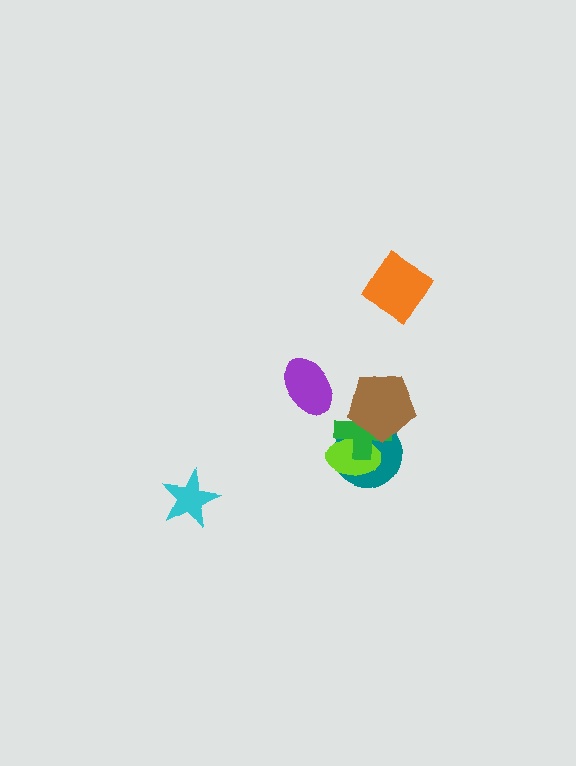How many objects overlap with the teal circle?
3 objects overlap with the teal circle.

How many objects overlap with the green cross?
3 objects overlap with the green cross.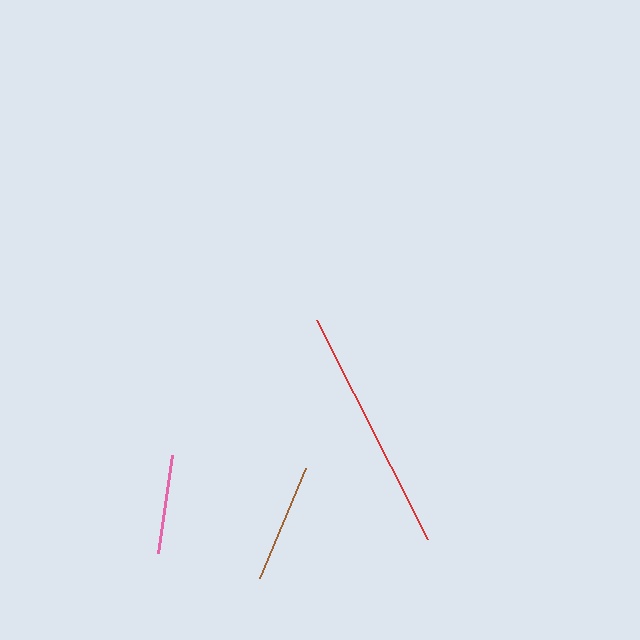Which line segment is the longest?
The red line is the longest at approximately 246 pixels.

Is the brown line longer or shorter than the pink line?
The brown line is longer than the pink line.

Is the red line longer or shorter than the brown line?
The red line is longer than the brown line.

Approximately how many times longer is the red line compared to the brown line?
The red line is approximately 2.1 times the length of the brown line.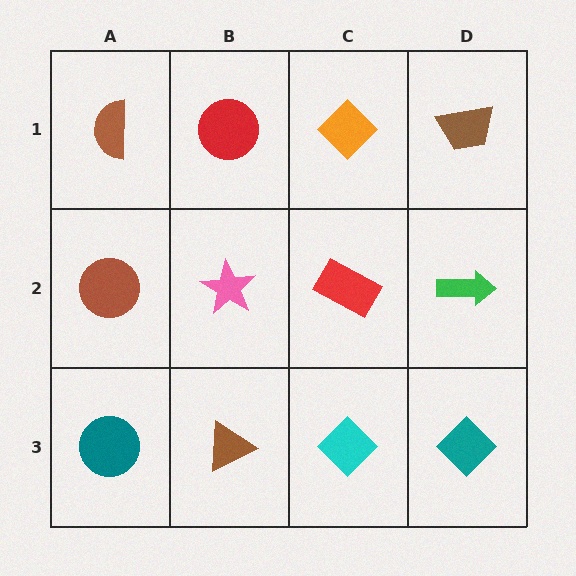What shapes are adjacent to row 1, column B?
A pink star (row 2, column B), a brown semicircle (row 1, column A), an orange diamond (row 1, column C).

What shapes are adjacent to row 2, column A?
A brown semicircle (row 1, column A), a teal circle (row 3, column A), a pink star (row 2, column B).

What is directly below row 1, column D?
A green arrow.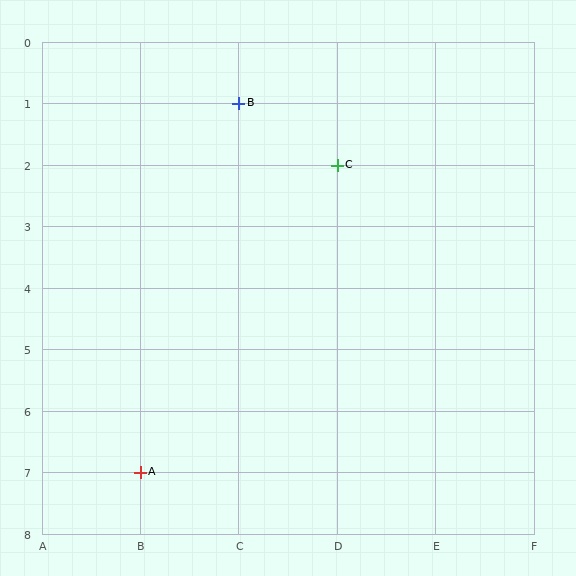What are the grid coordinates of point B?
Point B is at grid coordinates (C, 1).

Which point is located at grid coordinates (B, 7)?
Point A is at (B, 7).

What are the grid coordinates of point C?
Point C is at grid coordinates (D, 2).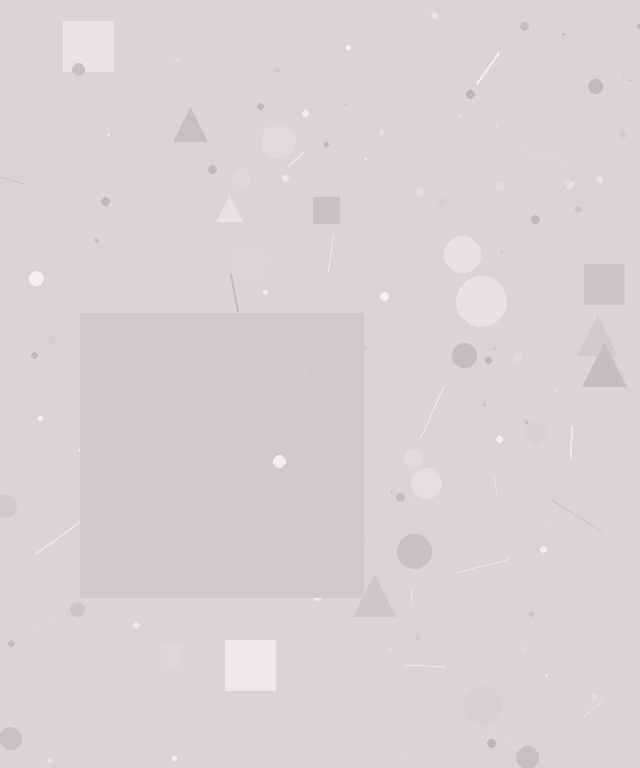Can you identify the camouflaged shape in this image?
The camouflaged shape is a square.